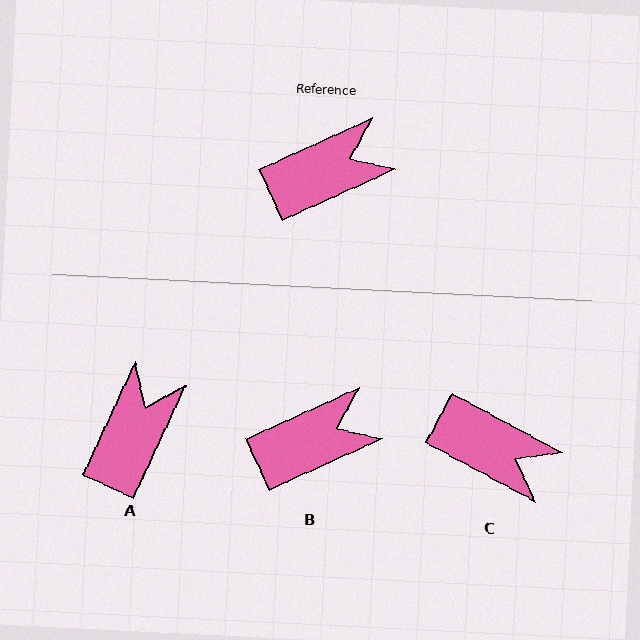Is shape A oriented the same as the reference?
No, it is off by about 41 degrees.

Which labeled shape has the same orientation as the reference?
B.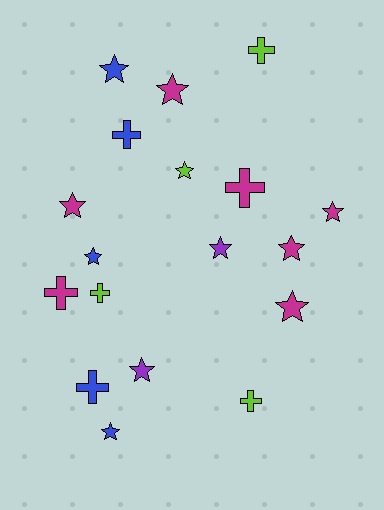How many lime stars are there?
There is 1 lime star.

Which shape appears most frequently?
Star, with 11 objects.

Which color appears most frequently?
Magenta, with 7 objects.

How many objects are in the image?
There are 18 objects.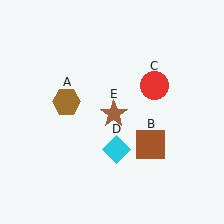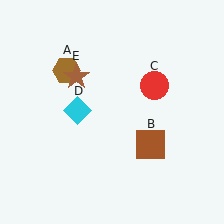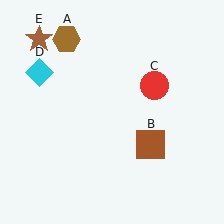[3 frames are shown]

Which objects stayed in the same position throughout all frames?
Brown square (object B) and red circle (object C) remained stationary.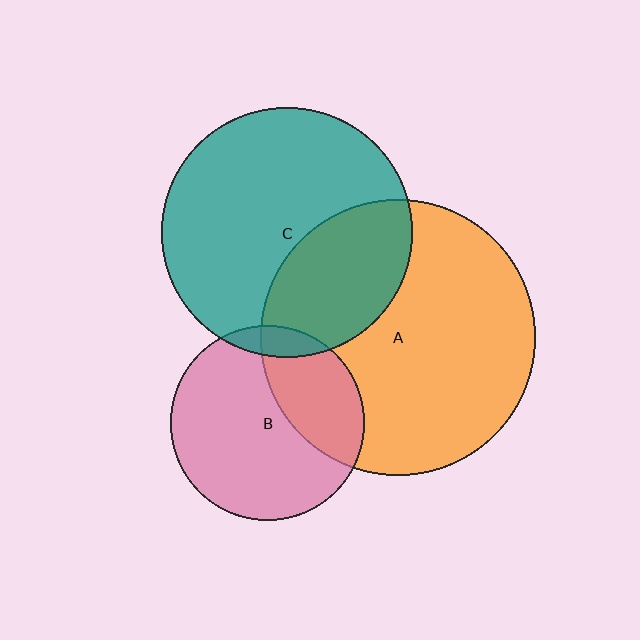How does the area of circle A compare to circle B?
Approximately 2.0 times.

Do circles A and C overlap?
Yes.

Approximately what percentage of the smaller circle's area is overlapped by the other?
Approximately 35%.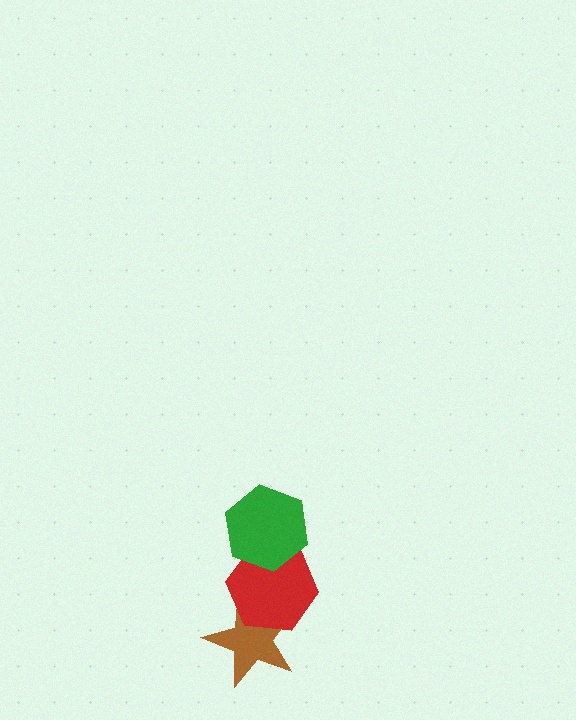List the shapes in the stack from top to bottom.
From top to bottom: the green hexagon, the red hexagon, the brown star.